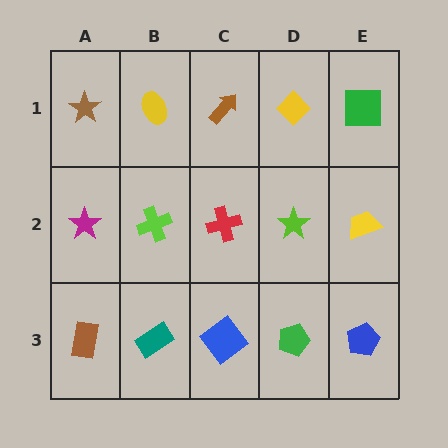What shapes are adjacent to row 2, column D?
A yellow diamond (row 1, column D), a green pentagon (row 3, column D), a red cross (row 2, column C), a yellow trapezoid (row 2, column E).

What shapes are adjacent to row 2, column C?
A brown arrow (row 1, column C), a blue diamond (row 3, column C), a lime cross (row 2, column B), a lime star (row 2, column D).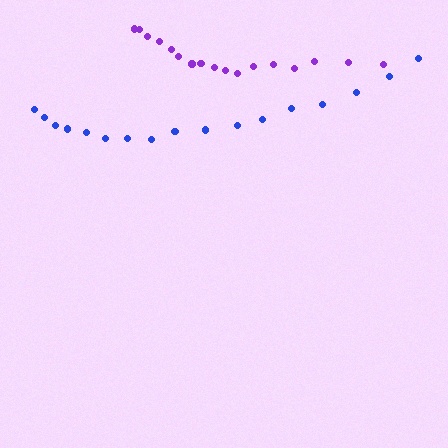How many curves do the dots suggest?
There are 2 distinct paths.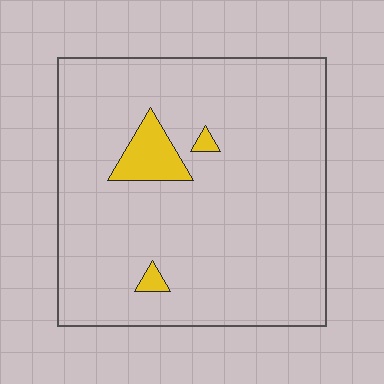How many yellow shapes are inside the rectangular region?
3.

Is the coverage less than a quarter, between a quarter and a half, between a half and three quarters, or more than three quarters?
Less than a quarter.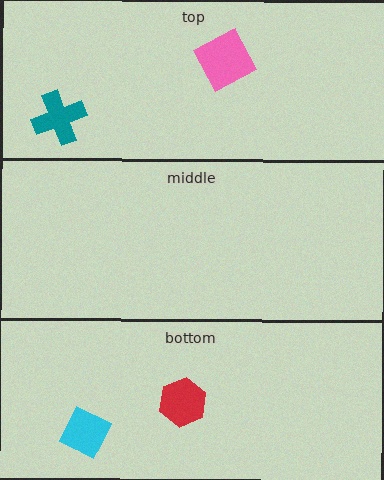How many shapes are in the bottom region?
2.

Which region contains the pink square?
The top region.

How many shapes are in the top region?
2.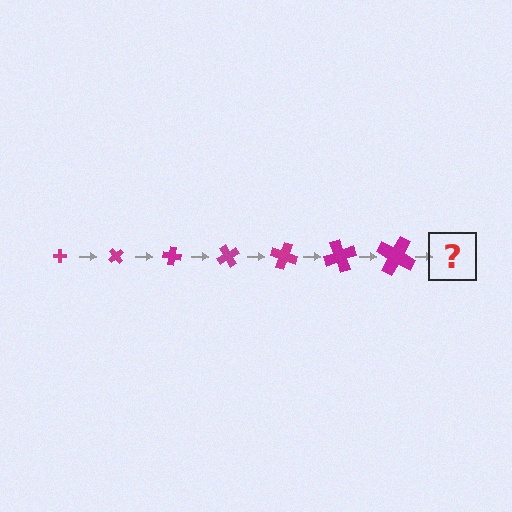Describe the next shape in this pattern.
It should be a cross, larger than the previous one and rotated 350 degrees from the start.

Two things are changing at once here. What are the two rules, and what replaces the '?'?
The two rules are that the cross grows larger each step and it rotates 50 degrees each step. The '?' should be a cross, larger than the previous one and rotated 350 degrees from the start.